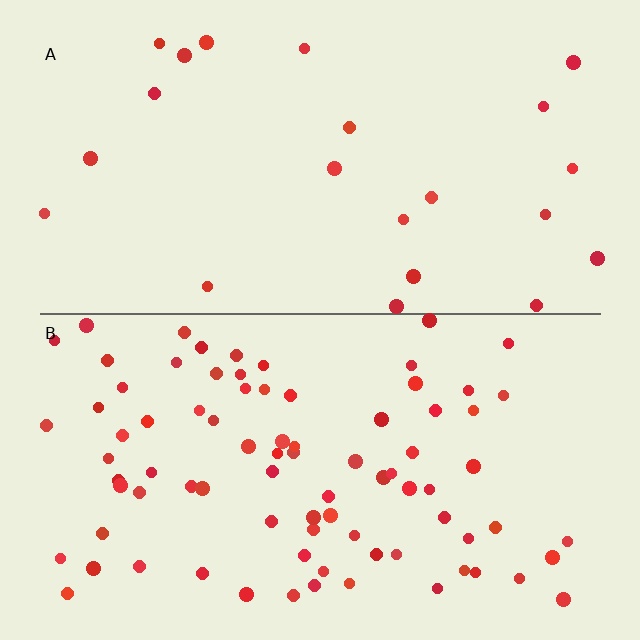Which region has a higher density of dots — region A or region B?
B (the bottom).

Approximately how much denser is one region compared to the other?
Approximately 3.8× — region B over region A.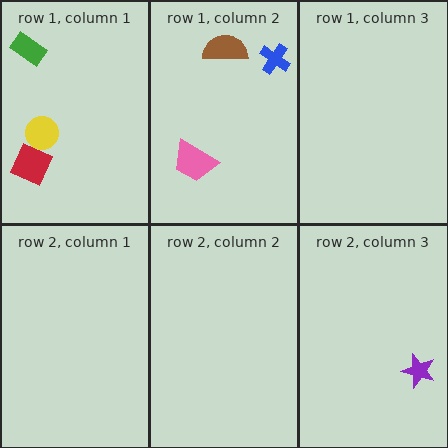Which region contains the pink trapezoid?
The row 1, column 2 region.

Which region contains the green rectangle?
The row 1, column 1 region.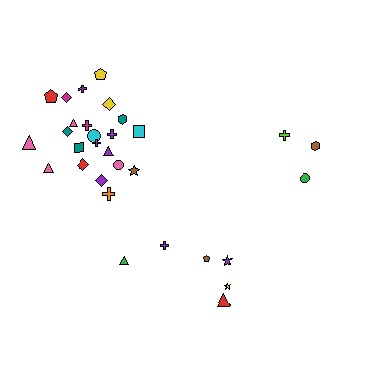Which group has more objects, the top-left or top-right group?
The top-left group.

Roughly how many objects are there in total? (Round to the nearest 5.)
Roughly 30 objects in total.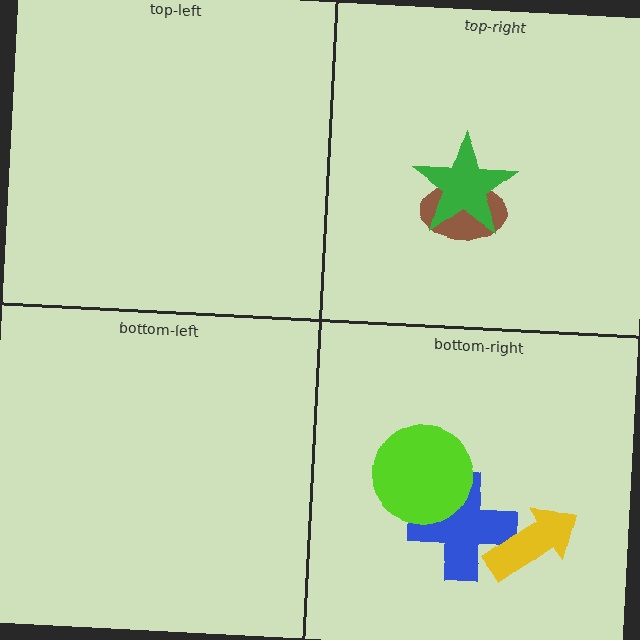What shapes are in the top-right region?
The brown ellipse, the green star.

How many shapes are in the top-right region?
2.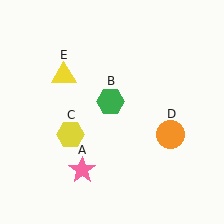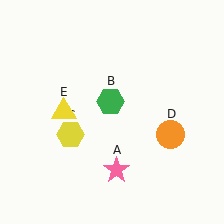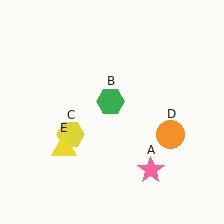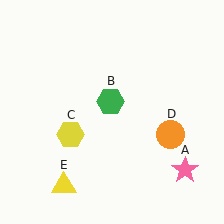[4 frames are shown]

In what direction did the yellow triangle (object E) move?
The yellow triangle (object E) moved down.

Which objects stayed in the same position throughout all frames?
Green hexagon (object B) and yellow hexagon (object C) and orange circle (object D) remained stationary.